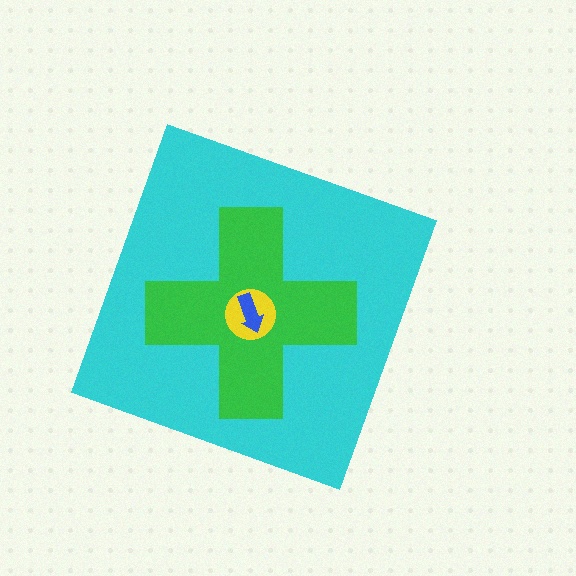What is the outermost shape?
The cyan diamond.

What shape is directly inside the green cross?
The yellow circle.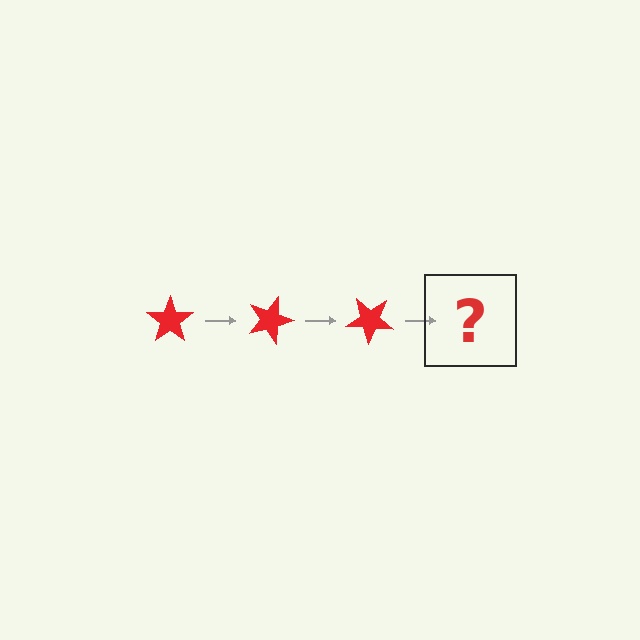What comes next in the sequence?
The next element should be a red star rotated 60 degrees.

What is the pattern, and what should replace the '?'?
The pattern is that the star rotates 20 degrees each step. The '?' should be a red star rotated 60 degrees.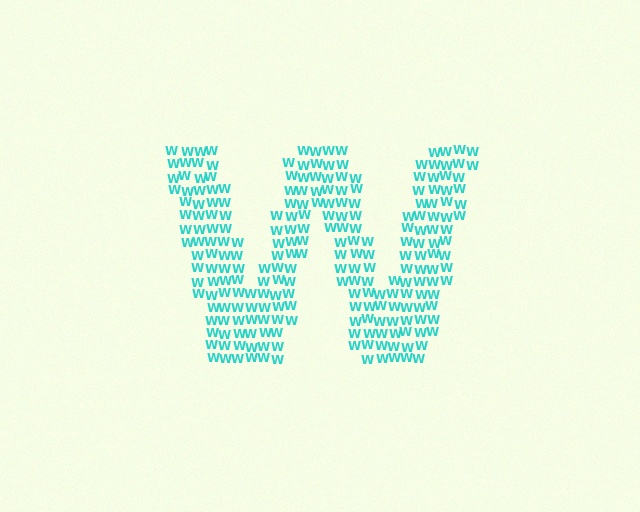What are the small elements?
The small elements are letter W's.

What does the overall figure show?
The overall figure shows the letter W.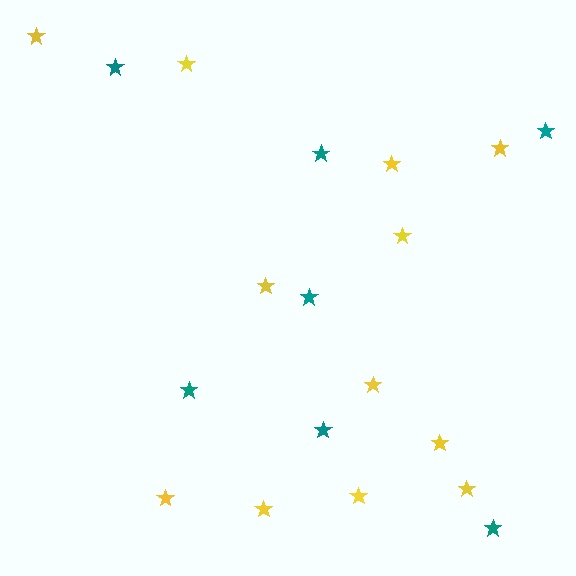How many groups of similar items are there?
There are 2 groups: one group of yellow stars (12) and one group of teal stars (7).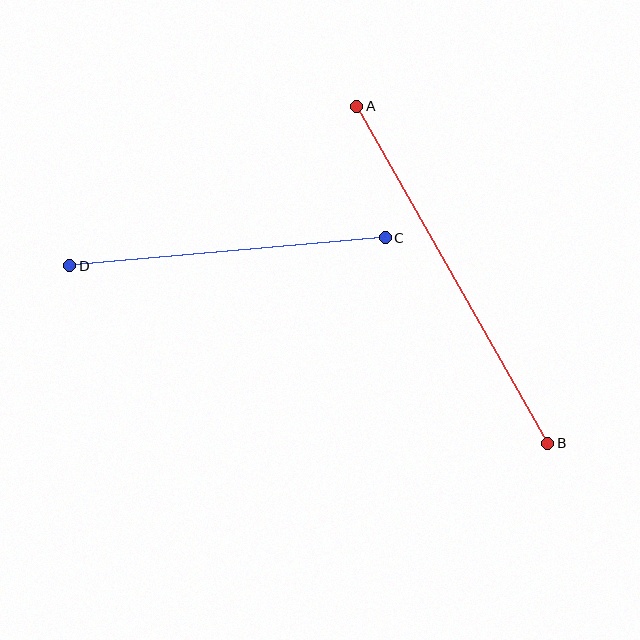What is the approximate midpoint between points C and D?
The midpoint is at approximately (228, 252) pixels.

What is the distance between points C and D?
The distance is approximately 317 pixels.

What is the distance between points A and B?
The distance is approximately 387 pixels.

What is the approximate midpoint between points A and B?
The midpoint is at approximately (452, 275) pixels.